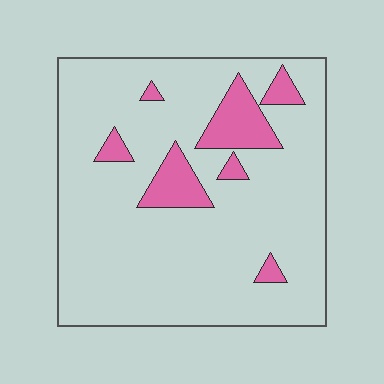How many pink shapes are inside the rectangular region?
7.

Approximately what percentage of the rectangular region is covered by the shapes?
Approximately 15%.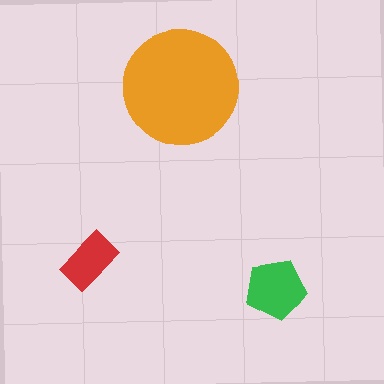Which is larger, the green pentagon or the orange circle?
The orange circle.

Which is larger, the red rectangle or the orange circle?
The orange circle.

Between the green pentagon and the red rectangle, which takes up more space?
The green pentagon.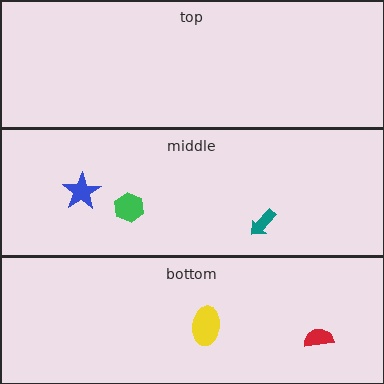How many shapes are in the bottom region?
2.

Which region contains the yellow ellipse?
The bottom region.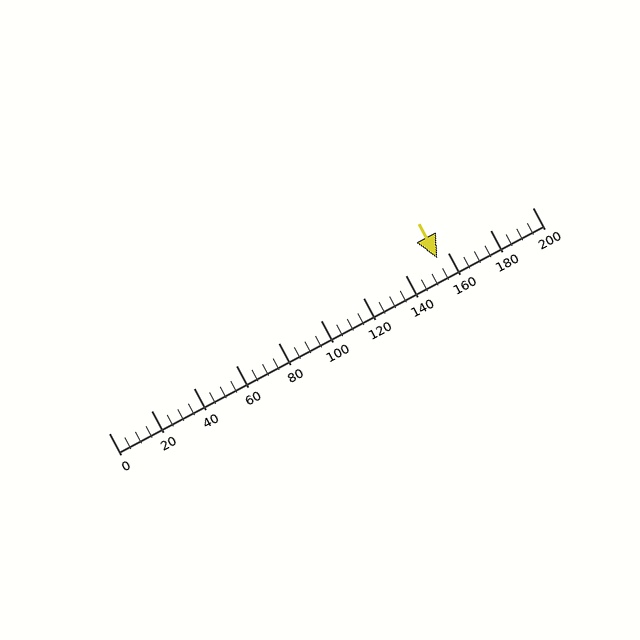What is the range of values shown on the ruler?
The ruler shows values from 0 to 200.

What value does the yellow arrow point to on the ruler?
The yellow arrow points to approximately 155.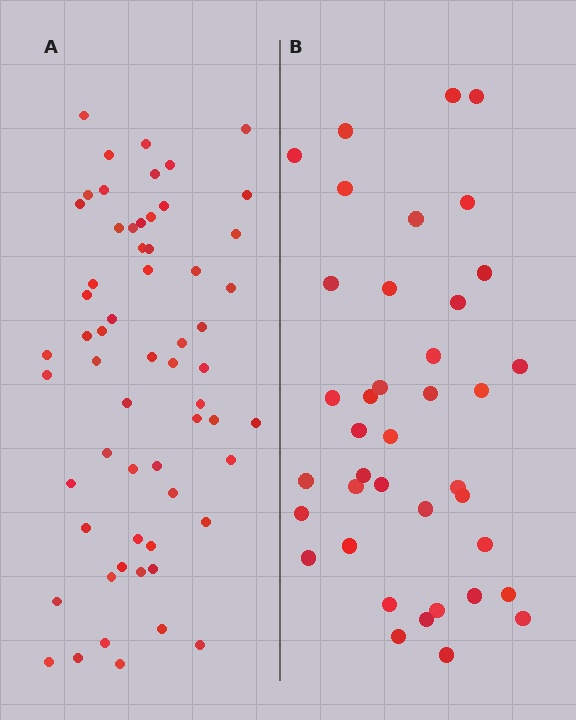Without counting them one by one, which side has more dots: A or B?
Region A (the left region) has more dots.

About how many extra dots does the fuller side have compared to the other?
Region A has approximately 20 more dots than region B.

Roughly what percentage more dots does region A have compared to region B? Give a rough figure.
About 55% more.